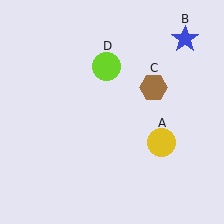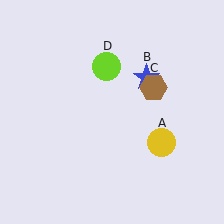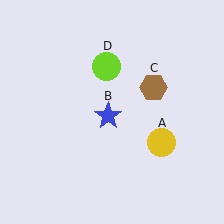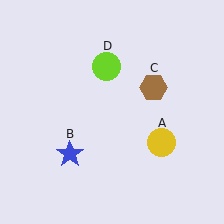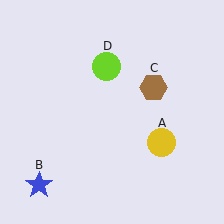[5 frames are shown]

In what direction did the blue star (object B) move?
The blue star (object B) moved down and to the left.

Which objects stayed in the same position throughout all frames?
Yellow circle (object A) and brown hexagon (object C) and lime circle (object D) remained stationary.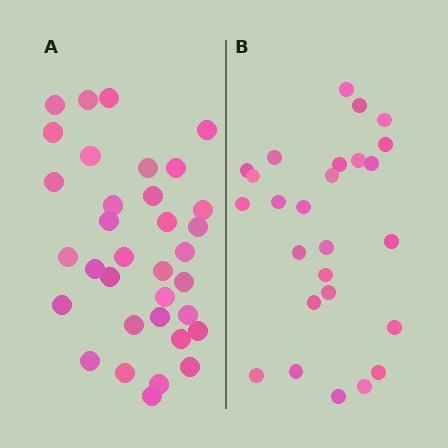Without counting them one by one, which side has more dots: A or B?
Region A (the left region) has more dots.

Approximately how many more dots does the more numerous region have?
Region A has roughly 8 or so more dots than region B.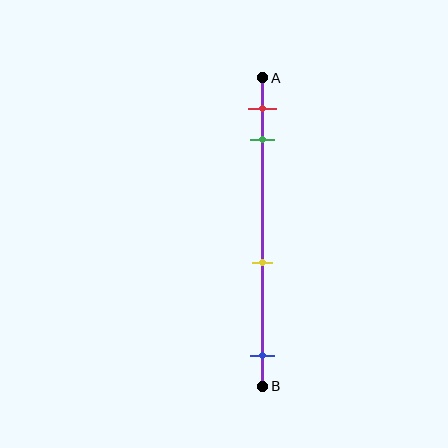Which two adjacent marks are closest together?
The red and green marks are the closest adjacent pair.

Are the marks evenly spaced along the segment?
No, the marks are not evenly spaced.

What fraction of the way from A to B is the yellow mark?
The yellow mark is approximately 60% (0.6) of the way from A to B.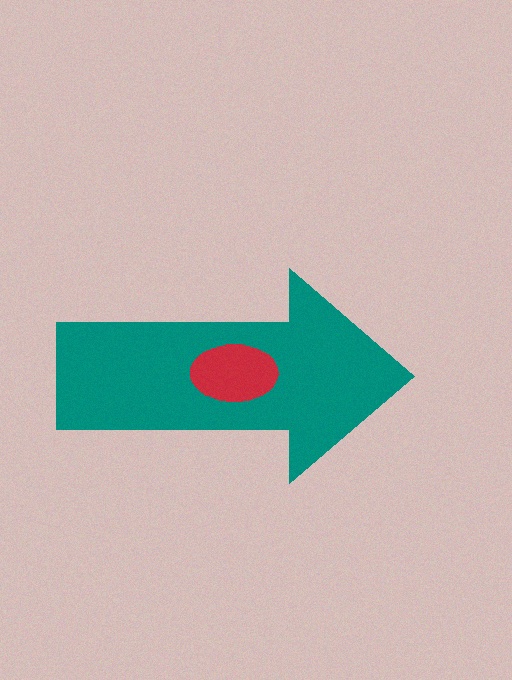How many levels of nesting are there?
2.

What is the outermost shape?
The teal arrow.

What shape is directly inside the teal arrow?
The red ellipse.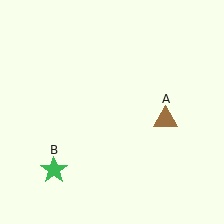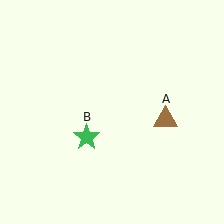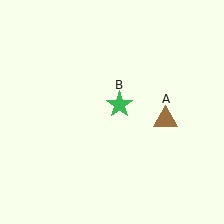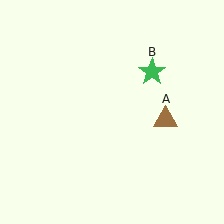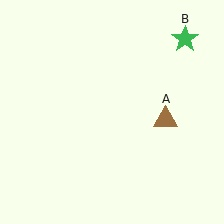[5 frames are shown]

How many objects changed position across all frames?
1 object changed position: green star (object B).